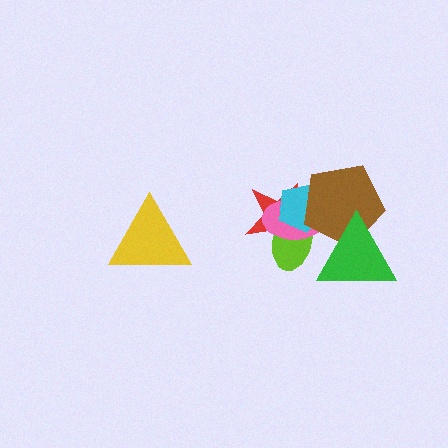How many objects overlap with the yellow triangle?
0 objects overlap with the yellow triangle.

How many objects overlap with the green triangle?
2 objects overlap with the green triangle.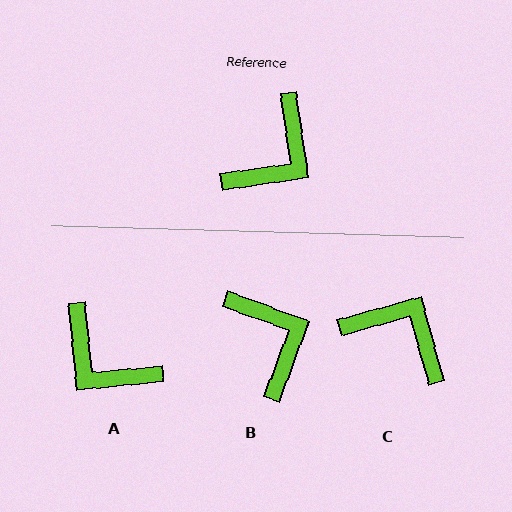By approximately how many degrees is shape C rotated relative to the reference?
Approximately 97 degrees counter-clockwise.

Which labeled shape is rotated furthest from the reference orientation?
C, about 97 degrees away.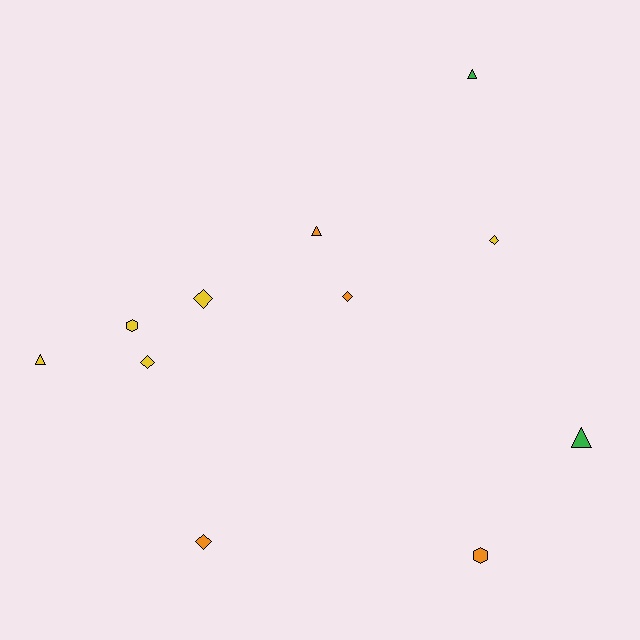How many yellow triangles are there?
There is 1 yellow triangle.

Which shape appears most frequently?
Diamond, with 5 objects.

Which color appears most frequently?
Yellow, with 5 objects.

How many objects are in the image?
There are 11 objects.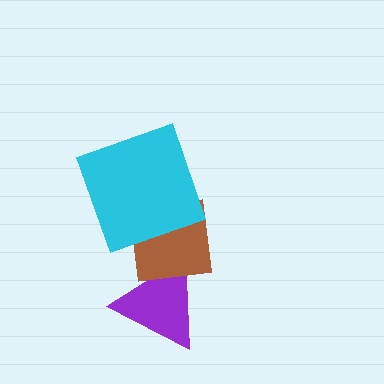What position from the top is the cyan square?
The cyan square is 1st from the top.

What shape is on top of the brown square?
The cyan square is on top of the brown square.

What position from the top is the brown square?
The brown square is 2nd from the top.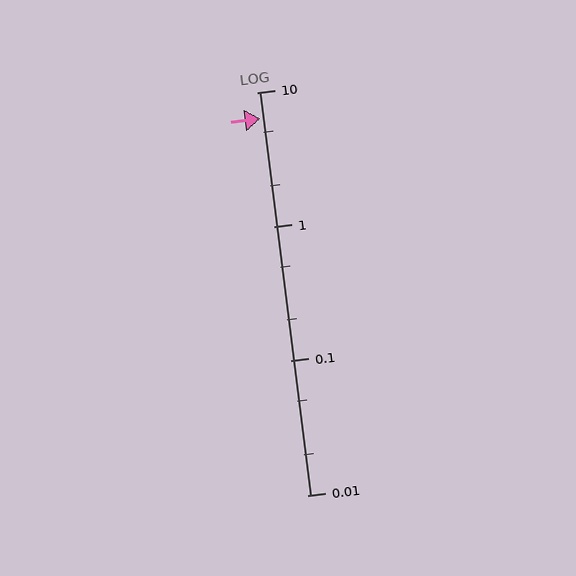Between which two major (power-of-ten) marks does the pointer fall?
The pointer is between 1 and 10.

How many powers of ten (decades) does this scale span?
The scale spans 3 decades, from 0.01 to 10.